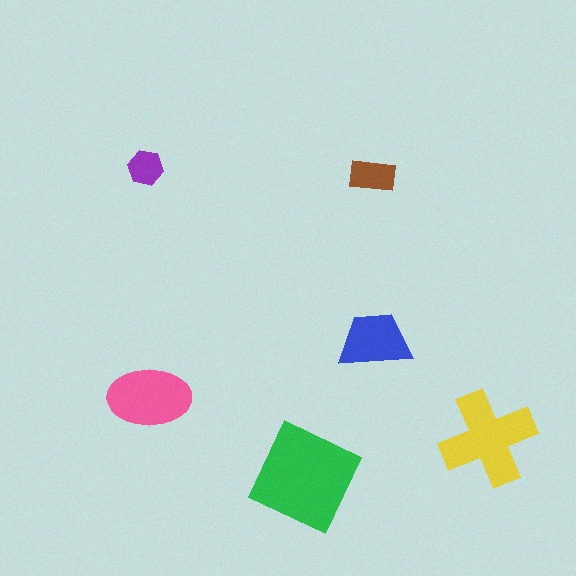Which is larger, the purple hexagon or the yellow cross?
The yellow cross.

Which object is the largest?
The green diamond.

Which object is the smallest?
The purple hexagon.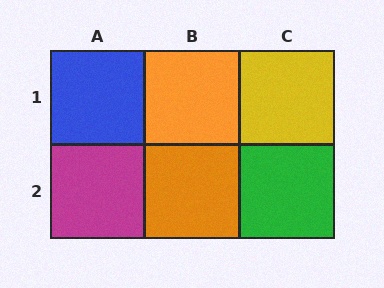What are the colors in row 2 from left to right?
Magenta, orange, green.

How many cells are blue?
1 cell is blue.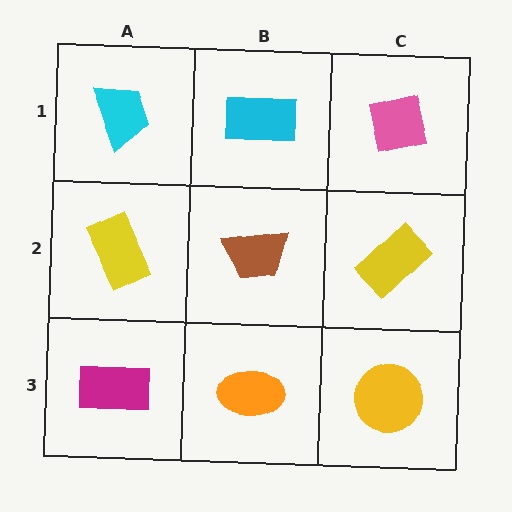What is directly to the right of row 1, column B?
A pink square.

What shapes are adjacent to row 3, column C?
A yellow rectangle (row 2, column C), an orange ellipse (row 3, column B).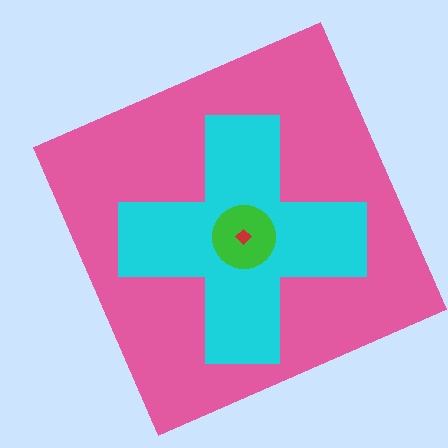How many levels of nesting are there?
4.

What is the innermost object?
The red diamond.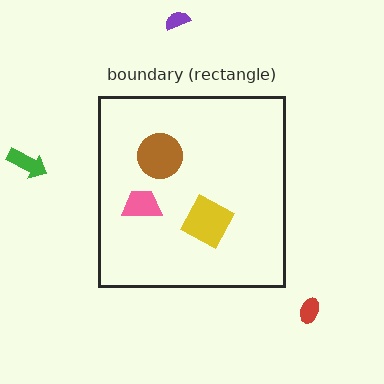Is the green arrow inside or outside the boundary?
Outside.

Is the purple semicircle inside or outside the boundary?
Outside.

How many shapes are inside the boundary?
3 inside, 3 outside.